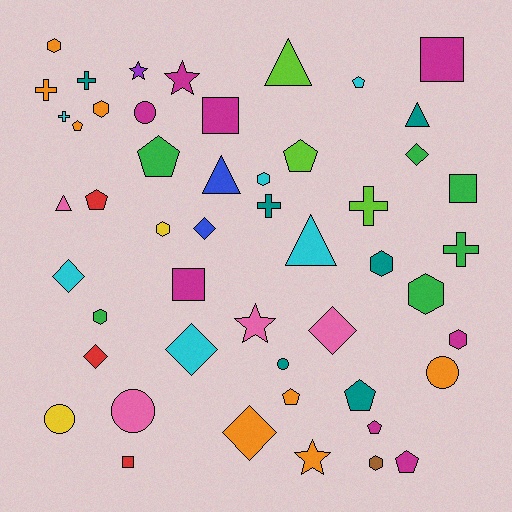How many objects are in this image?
There are 50 objects.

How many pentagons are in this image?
There are 9 pentagons.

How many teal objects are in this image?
There are 6 teal objects.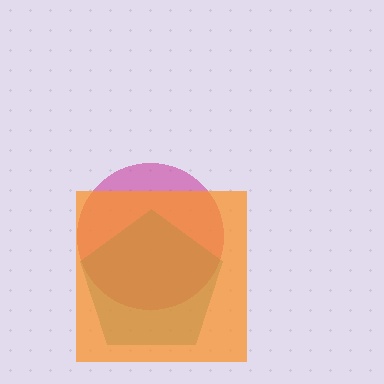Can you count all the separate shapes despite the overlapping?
Yes, there are 3 separate shapes.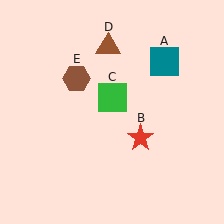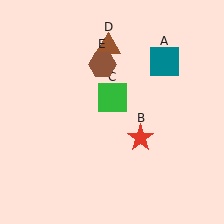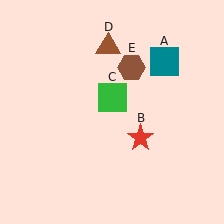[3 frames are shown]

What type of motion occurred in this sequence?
The brown hexagon (object E) rotated clockwise around the center of the scene.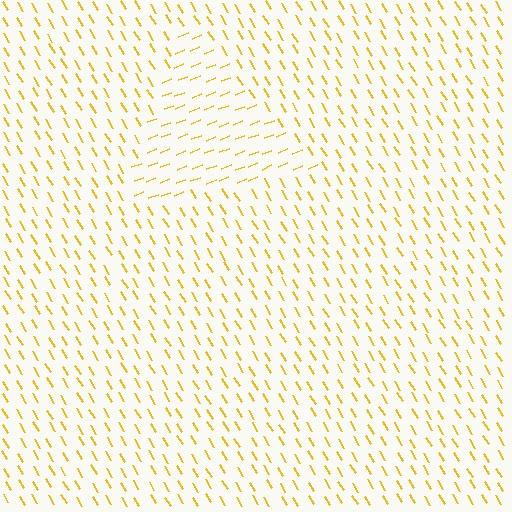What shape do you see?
I see a triangle.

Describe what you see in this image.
The image is filled with small yellow line segments. A triangle region in the image has lines oriented differently from the surrounding lines, creating a visible texture boundary.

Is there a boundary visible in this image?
Yes, there is a texture boundary formed by a change in line orientation.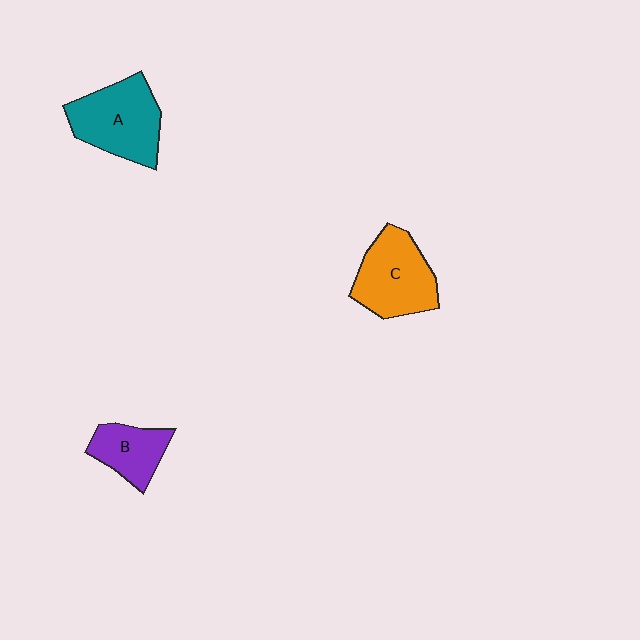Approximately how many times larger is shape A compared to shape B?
Approximately 1.6 times.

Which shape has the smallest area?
Shape B (purple).